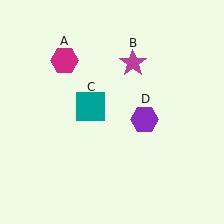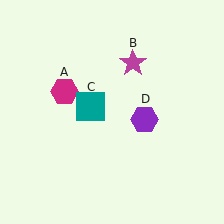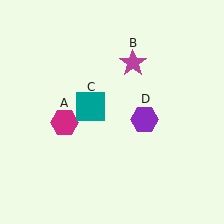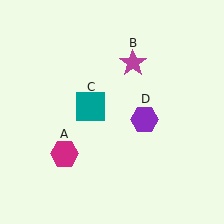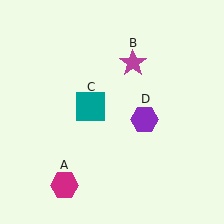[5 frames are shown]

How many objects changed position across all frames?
1 object changed position: magenta hexagon (object A).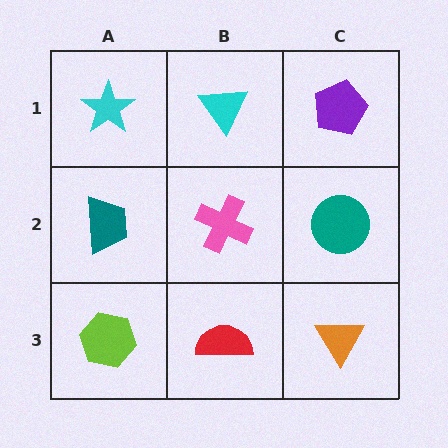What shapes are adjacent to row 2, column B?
A cyan triangle (row 1, column B), a red semicircle (row 3, column B), a teal trapezoid (row 2, column A), a teal circle (row 2, column C).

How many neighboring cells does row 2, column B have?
4.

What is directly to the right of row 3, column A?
A red semicircle.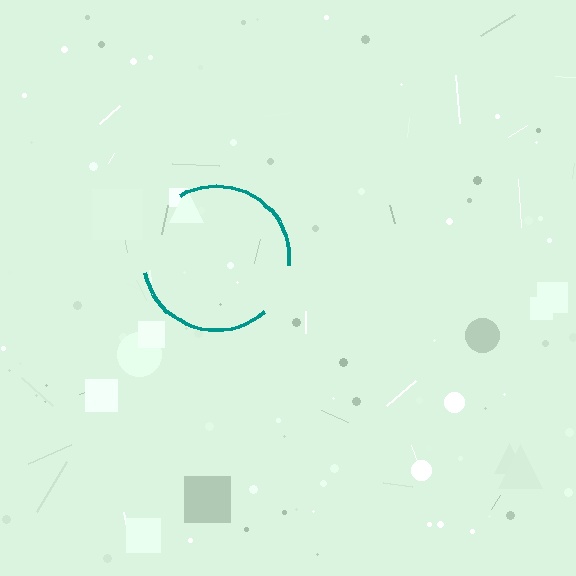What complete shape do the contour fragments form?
The contour fragments form a circle.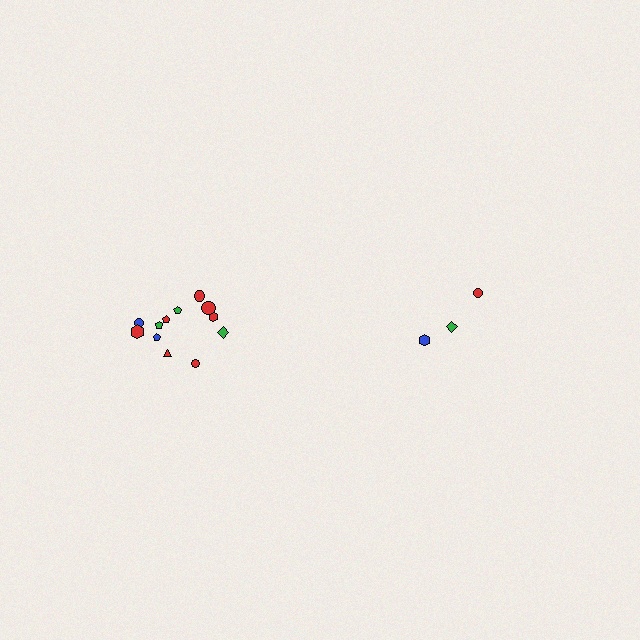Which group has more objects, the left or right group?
The left group.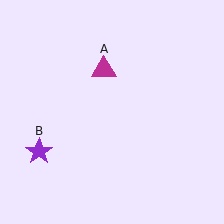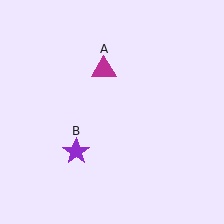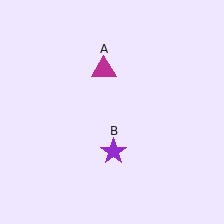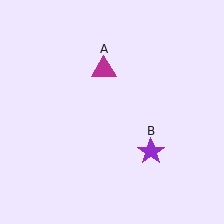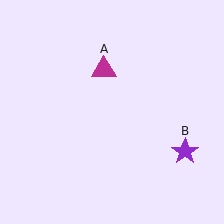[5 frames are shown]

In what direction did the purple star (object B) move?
The purple star (object B) moved right.